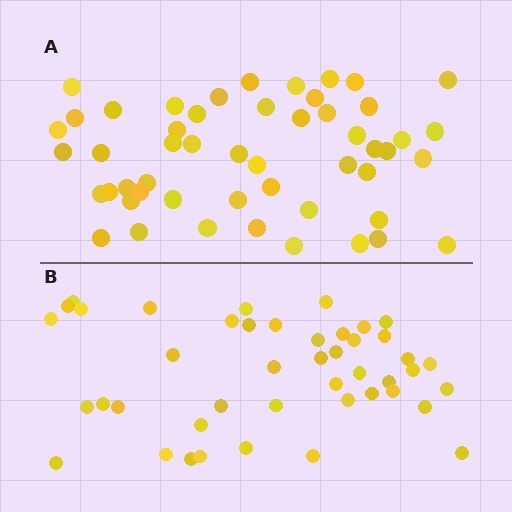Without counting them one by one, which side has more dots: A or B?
Region A (the top region) has more dots.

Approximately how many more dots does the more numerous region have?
Region A has roughly 8 or so more dots than region B.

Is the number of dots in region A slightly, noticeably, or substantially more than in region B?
Region A has only slightly more — the two regions are fairly close. The ratio is roughly 1.2 to 1.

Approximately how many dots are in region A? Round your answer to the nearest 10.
About 50 dots. (The exact count is 51, which rounds to 50.)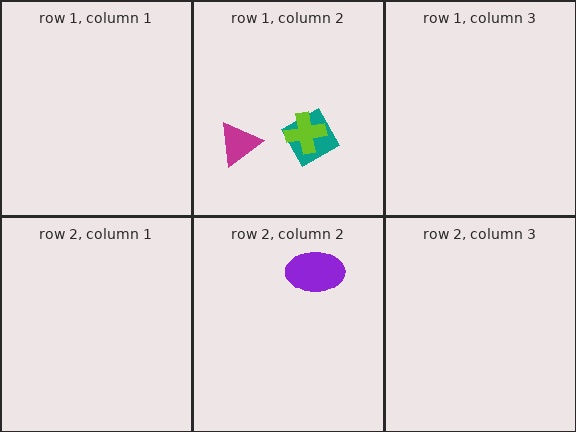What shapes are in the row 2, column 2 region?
The purple ellipse.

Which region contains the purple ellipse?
The row 2, column 2 region.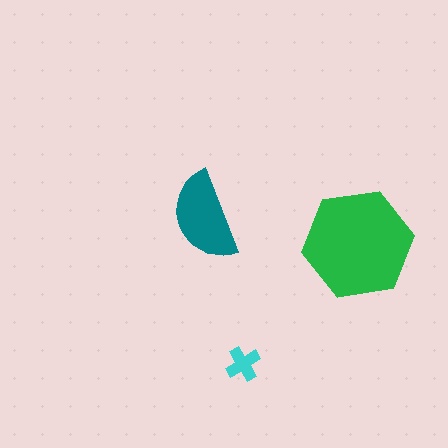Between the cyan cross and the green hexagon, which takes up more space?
The green hexagon.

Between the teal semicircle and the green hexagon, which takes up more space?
The green hexagon.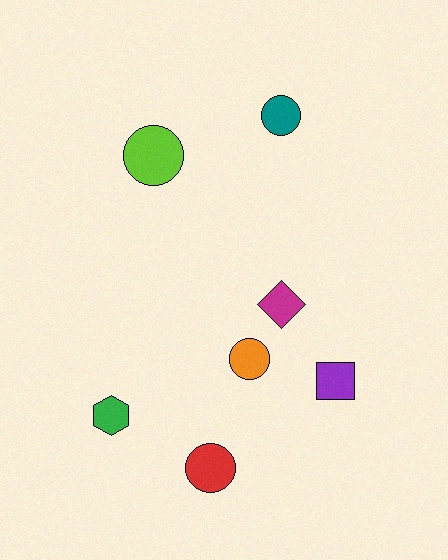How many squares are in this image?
There is 1 square.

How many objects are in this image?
There are 7 objects.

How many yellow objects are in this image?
There are no yellow objects.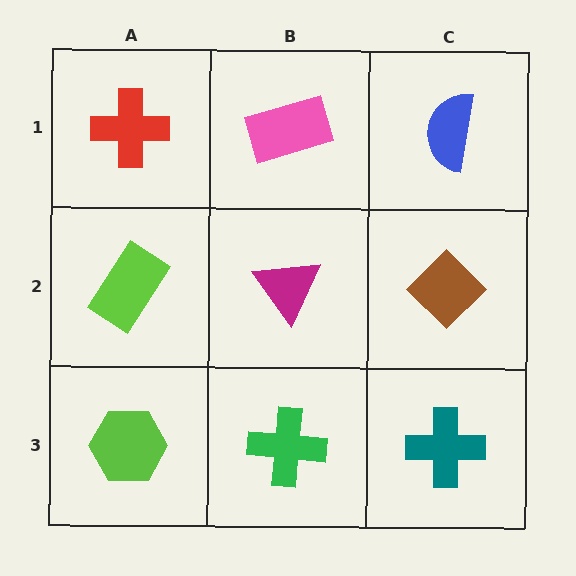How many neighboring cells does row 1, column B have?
3.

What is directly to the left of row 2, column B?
A lime rectangle.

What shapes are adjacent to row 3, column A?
A lime rectangle (row 2, column A), a green cross (row 3, column B).